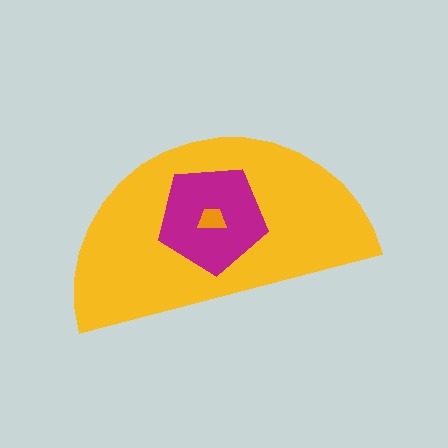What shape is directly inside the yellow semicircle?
The magenta pentagon.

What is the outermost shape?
The yellow semicircle.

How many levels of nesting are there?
3.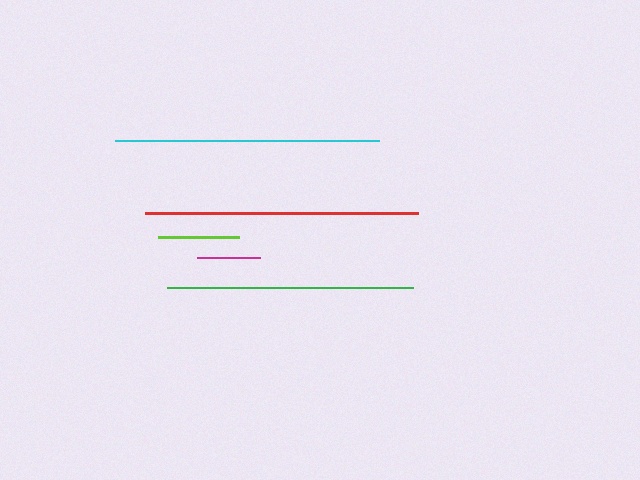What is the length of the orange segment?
The orange segment is approximately 106 pixels long.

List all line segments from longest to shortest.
From longest to shortest: red, cyan, green, orange, lime, magenta.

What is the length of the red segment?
The red segment is approximately 273 pixels long.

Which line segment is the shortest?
The magenta line is the shortest at approximately 63 pixels.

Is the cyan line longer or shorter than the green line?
The cyan line is longer than the green line.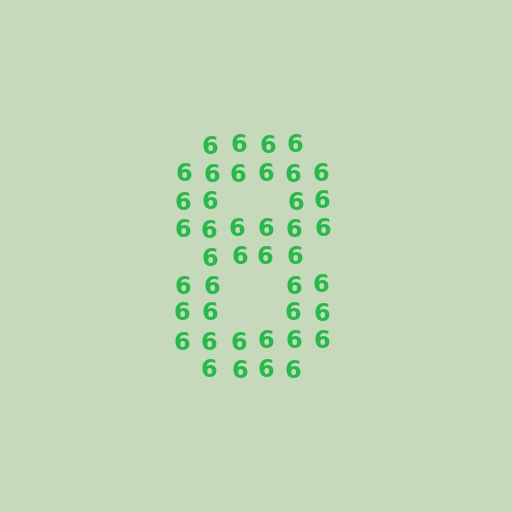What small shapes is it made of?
It is made of small digit 6's.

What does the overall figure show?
The overall figure shows the digit 8.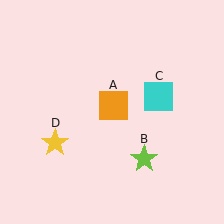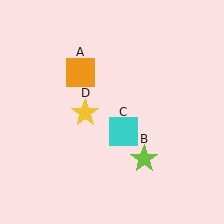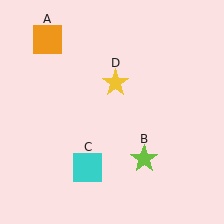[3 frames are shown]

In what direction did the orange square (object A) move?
The orange square (object A) moved up and to the left.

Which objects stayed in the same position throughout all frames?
Lime star (object B) remained stationary.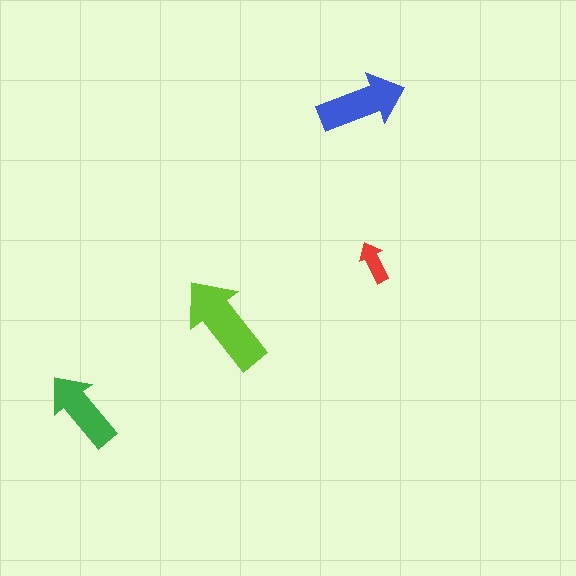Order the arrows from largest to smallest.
the lime one, the blue one, the green one, the red one.